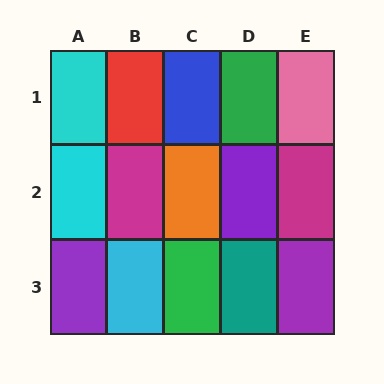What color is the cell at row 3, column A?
Purple.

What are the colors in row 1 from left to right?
Cyan, red, blue, green, pink.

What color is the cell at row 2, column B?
Magenta.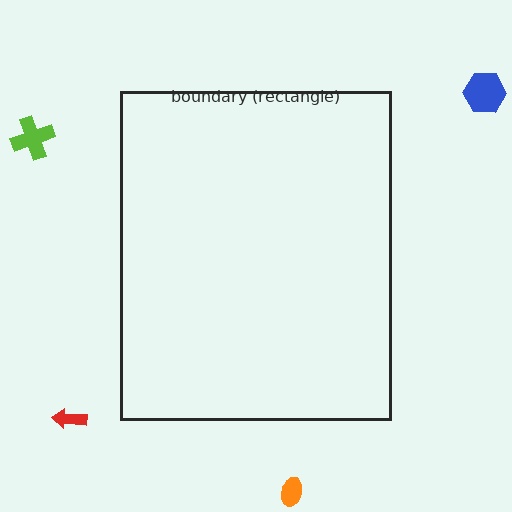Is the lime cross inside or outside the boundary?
Outside.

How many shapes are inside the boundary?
0 inside, 4 outside.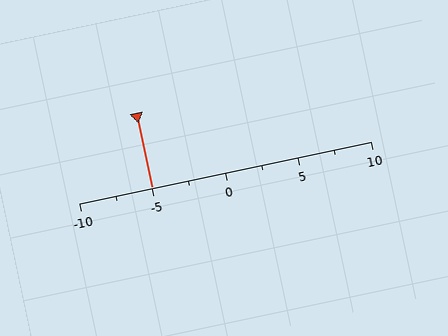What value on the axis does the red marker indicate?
The marker indicates approximately -5.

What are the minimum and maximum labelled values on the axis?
The axis runs from -10 to 10.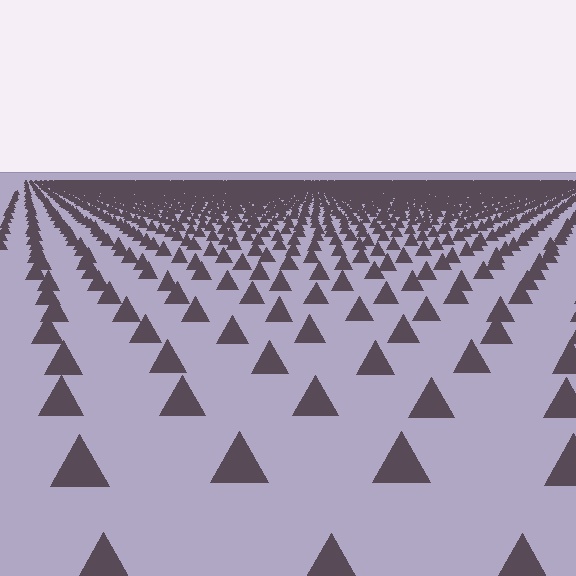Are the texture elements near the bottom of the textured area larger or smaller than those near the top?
Larger. Near the bottom, elements are closer to the viewer and appear at a bigger on-screen size.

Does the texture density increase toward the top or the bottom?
Density increases toward the top.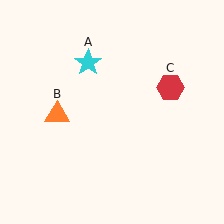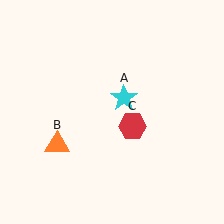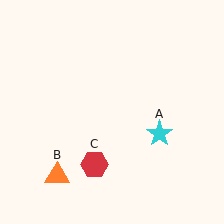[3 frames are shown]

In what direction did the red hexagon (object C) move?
The red hexagon (object C) moved down and to the left.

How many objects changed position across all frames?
3 objects changed position: cyan star (object A), orange triangle (object B), red hexagon (object C).